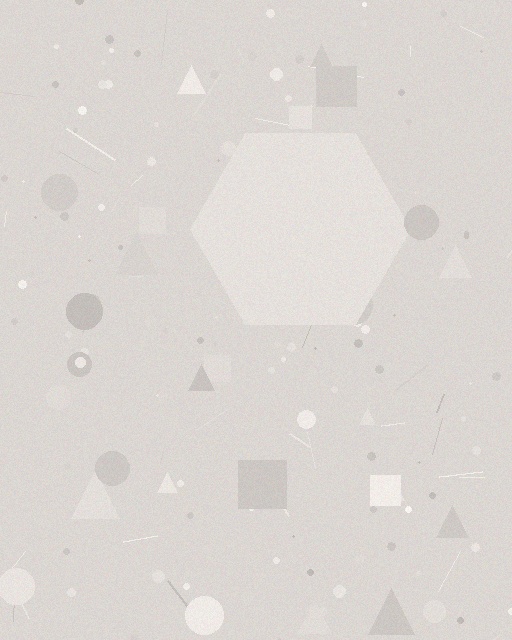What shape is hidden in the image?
A hexagon is hidden in the image.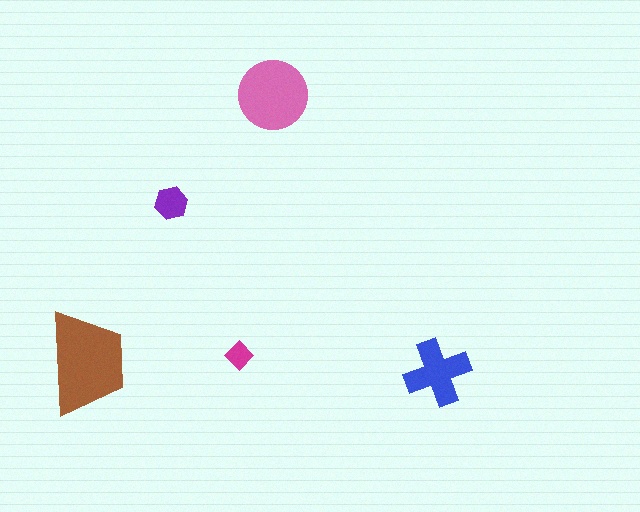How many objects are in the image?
There are 5 objects in the image.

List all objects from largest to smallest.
The brown trapezoid, the pink circle, the blue cross, the purple hexagon, the magenta diamond.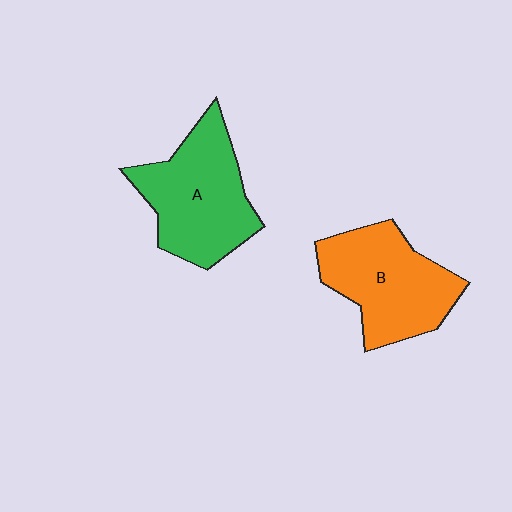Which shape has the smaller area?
Shape B (orange).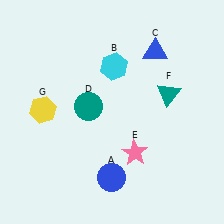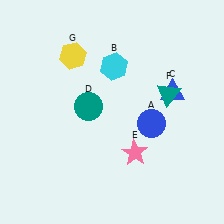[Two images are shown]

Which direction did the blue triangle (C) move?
The blue triangle (C) moved down.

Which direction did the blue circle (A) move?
The blue circle (A) moved up.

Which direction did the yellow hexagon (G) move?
The yellow hexagon (G) moved up.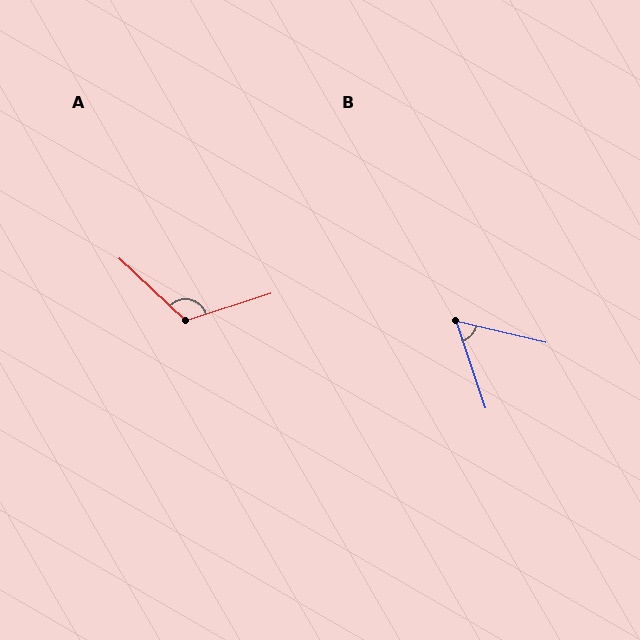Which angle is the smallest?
B, at approximately 58 degrees.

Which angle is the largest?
A, at approximately 119 degrees.